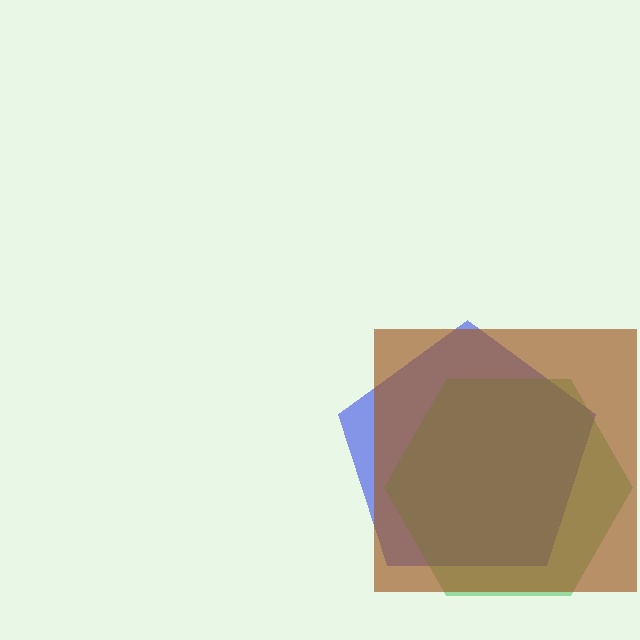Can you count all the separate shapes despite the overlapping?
Yes, there are 3 separate shapes.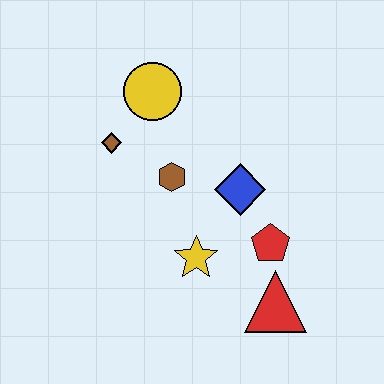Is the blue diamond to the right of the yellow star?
Yes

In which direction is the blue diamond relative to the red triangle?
The blue diamond is above the red triangle.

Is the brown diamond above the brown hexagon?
Yes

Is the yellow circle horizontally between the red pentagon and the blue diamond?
No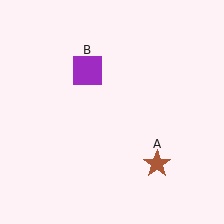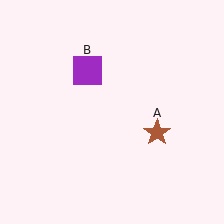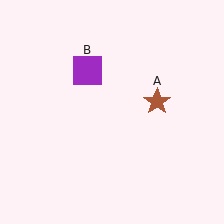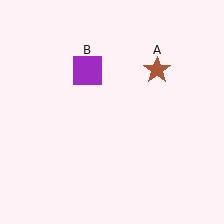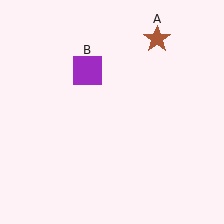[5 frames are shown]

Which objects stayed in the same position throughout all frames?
Purple square (object B) remained stationary.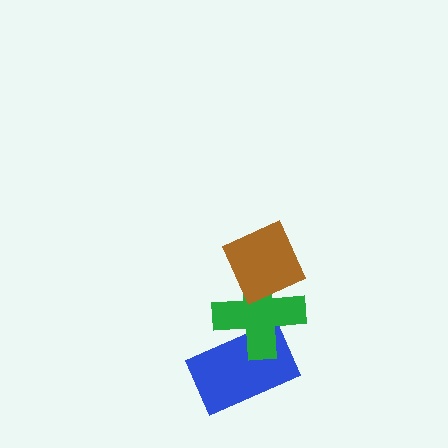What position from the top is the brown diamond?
The brown diamond is 1st from the top.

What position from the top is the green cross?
The green cross is 2nd from the top.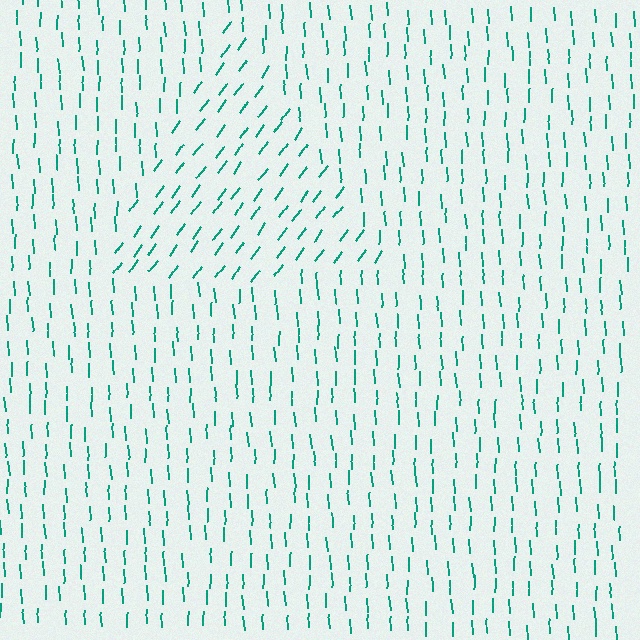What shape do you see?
I see a triangle.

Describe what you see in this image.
The image is filled with small teal line segments. A triangle region in the image has lines oriented differently from the surrounding lines, creating a visible texture boundary.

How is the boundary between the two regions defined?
The boundary is defined purely by a change in line orientation (approximately 39 degrees difference). All lines are the same color and thickness.